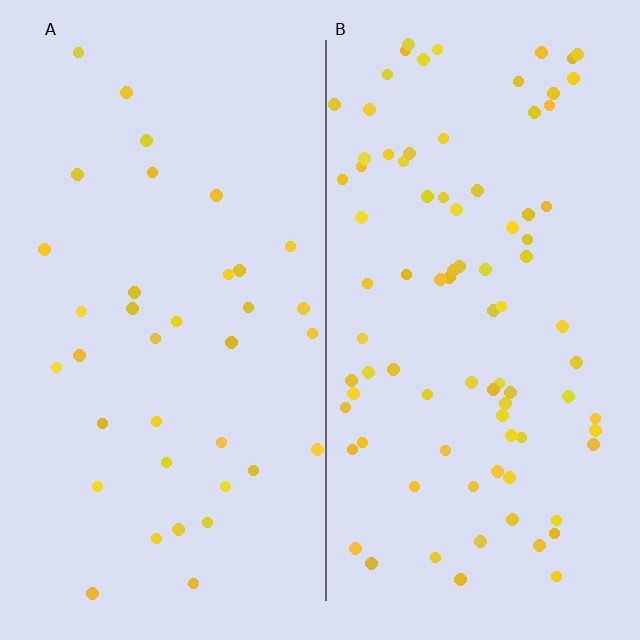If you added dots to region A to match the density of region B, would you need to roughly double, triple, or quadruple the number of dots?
Approximately double.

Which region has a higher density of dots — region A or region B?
B (the right).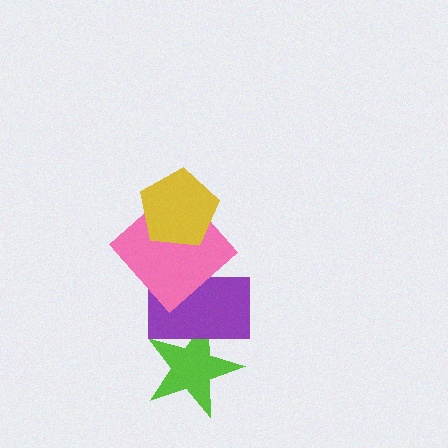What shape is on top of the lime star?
The purple rectangle is on top of the lime star.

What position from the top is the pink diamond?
The pink diamond is 2nd from the top.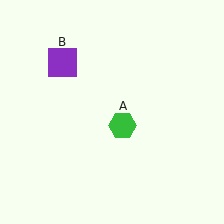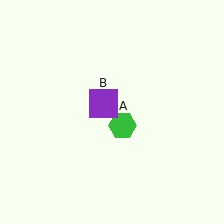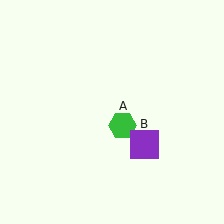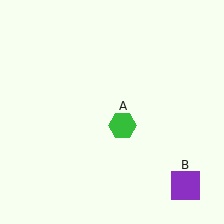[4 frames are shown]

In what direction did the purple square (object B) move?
The purple square (object B) moved down and to the right.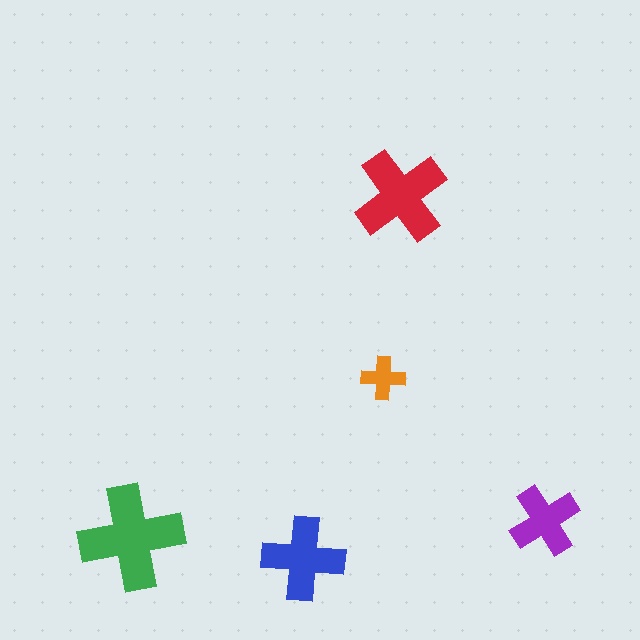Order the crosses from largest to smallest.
the green one, the red one, the blue one, the purple one, the orange one.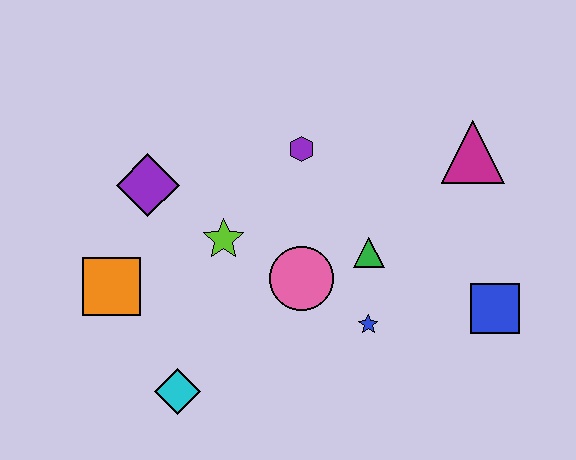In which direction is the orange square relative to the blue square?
The orange square is to the left of the blue square.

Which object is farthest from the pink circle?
The magenta triangle is farthest from the pink circle.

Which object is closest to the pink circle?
The green triangle is closest to the pink circle.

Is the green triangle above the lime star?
No